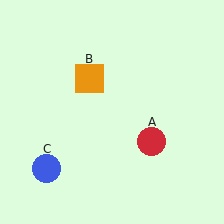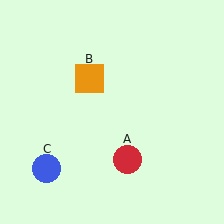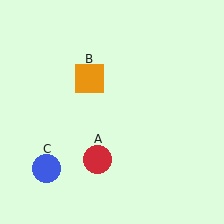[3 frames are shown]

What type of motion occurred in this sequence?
The red circle (object A) rotated clockwise around the center of the scene.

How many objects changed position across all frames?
1 object changed position: red circle (object A).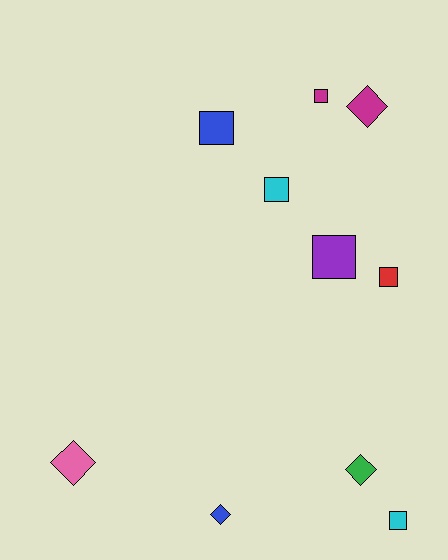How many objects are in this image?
There are 10 objects.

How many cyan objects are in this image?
There are 2 cyan objects.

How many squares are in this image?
There are 6 squares.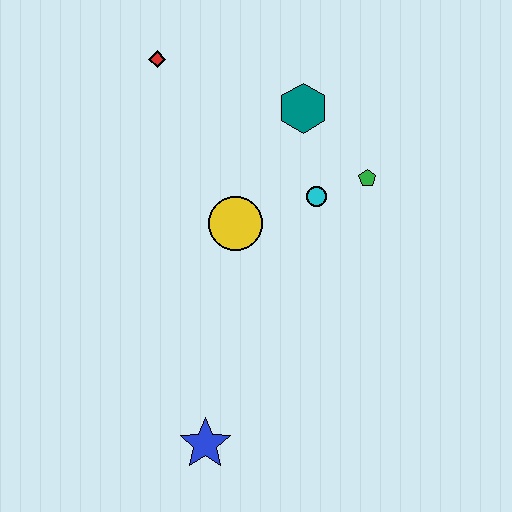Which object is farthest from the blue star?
The red diamond is farthest from the blue star.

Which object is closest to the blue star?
The yellow circle is closest to the blue star.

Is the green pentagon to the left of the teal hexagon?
No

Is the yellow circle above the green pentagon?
No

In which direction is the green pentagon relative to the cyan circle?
The green pentagon is to the right of the cyan circle.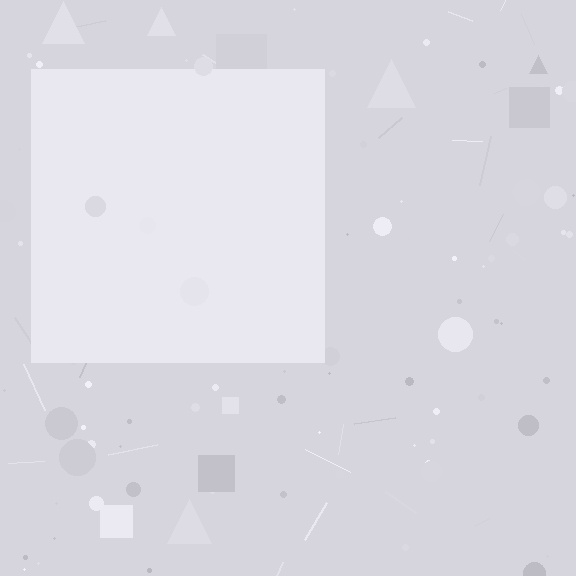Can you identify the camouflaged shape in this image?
The camouflaged shape is a square.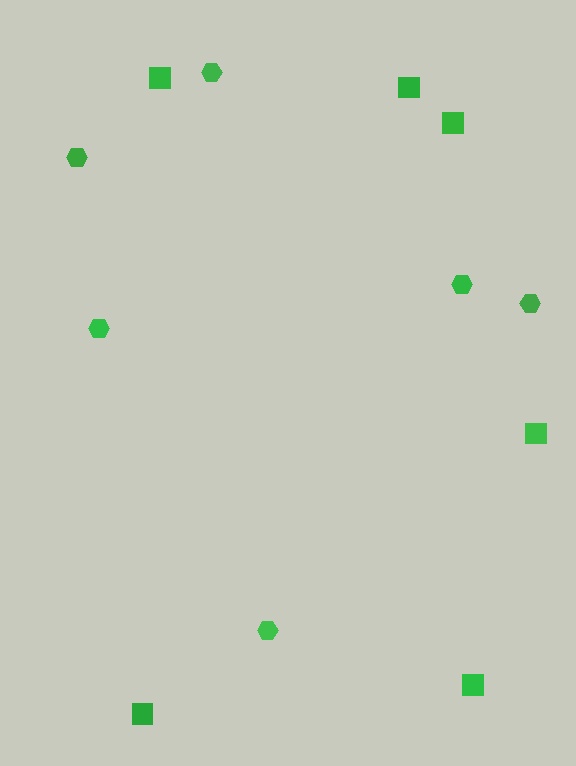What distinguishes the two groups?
There are 2 groups: one group of squares (6) and one group of hexagons (6).